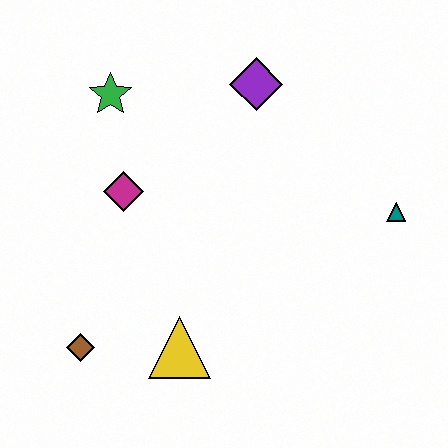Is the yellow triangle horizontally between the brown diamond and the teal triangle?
Yes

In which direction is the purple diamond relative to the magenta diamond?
The purple diamond is to the right of the magenta diamond.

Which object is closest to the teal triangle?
The purple diamond is closest to the teal triangle.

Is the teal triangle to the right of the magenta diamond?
Yes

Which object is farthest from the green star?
The teal triangle is farthest from the green star.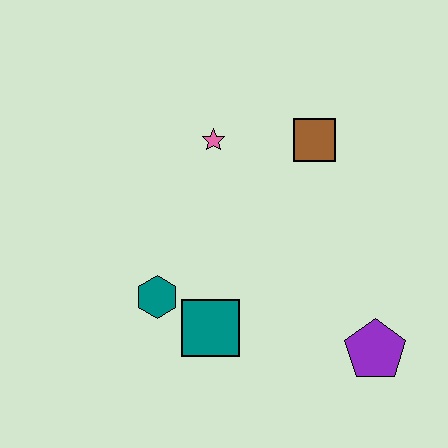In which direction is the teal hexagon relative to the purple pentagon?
The teal hexagon is to the left of the purple pentagon.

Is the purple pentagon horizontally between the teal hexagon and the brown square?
No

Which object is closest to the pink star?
The brown square is closest to the pink star.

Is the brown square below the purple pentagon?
No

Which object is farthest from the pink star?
The purple pentagon is farthest from the pink star.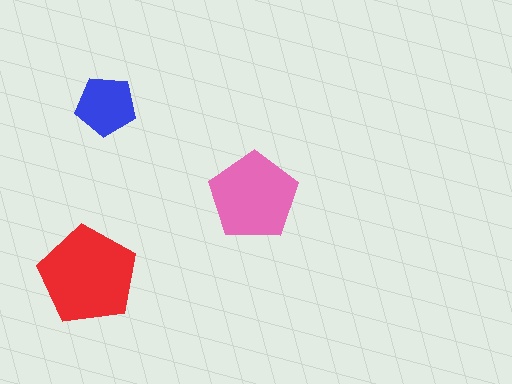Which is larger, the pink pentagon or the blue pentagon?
The pink one.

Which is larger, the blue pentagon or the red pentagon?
The red one.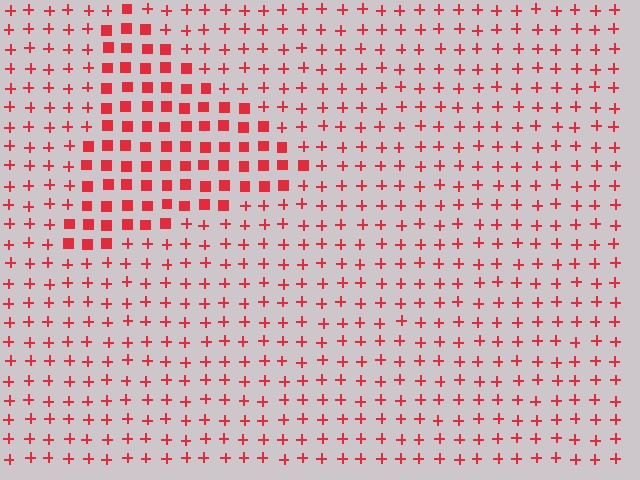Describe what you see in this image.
The image is filled with small red elements arranged in a uniform grid. A triangle-shaped region contains squares, while the surrounding area contains plus signs. The boundary is defined purely by the change in element shape.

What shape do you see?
I see a triangle.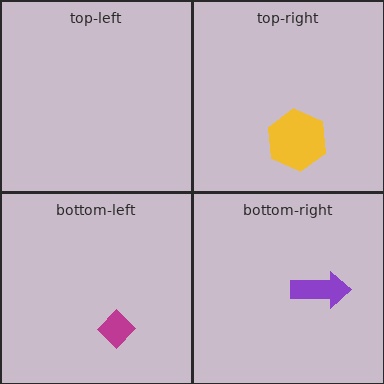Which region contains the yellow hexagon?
The top-right region.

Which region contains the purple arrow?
The bottom-right region.